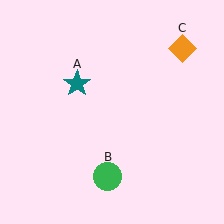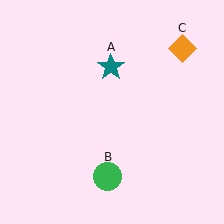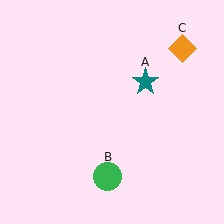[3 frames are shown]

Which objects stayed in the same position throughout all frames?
Green circle (object B) and orange diamond (object C) remained stationary.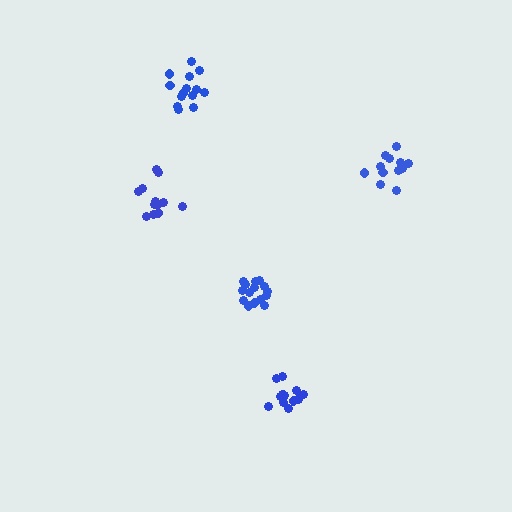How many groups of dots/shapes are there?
There are 5 groups.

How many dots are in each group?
Group 1: 14 dots, Group 2: 16 dots, Group 3: 15 dots, Group 4: 12 dots, Group 5: 12 dots (69 total).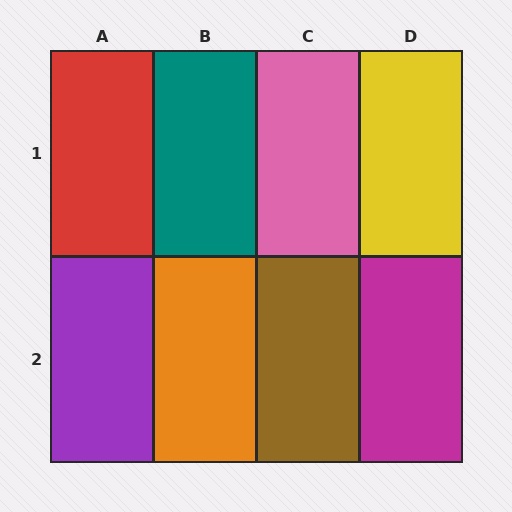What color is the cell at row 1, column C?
Pink.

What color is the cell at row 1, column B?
Teal.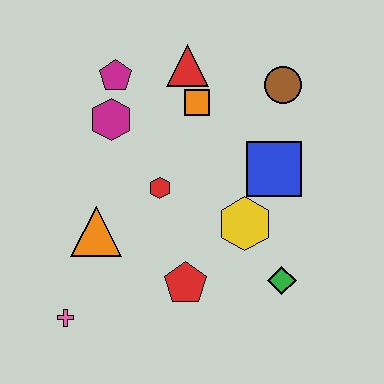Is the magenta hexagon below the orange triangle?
No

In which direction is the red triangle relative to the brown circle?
The red triangle is to the left of the brown circle.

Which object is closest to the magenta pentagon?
The magenta hexagon is closest to the magenta pentagon.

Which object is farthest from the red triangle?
The pink cross is farthest from the red triangle.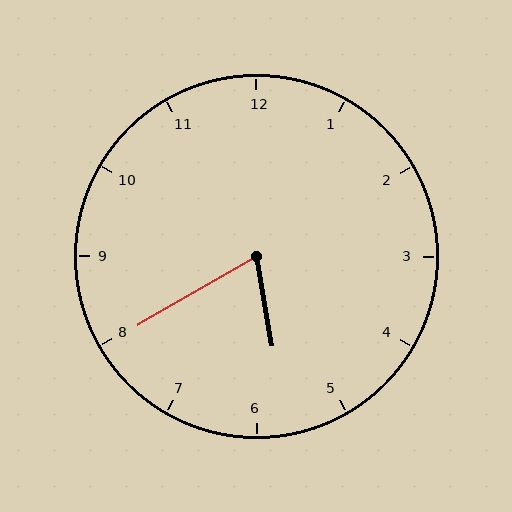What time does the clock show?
5:40.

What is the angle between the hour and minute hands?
Approximately 70 degrees.